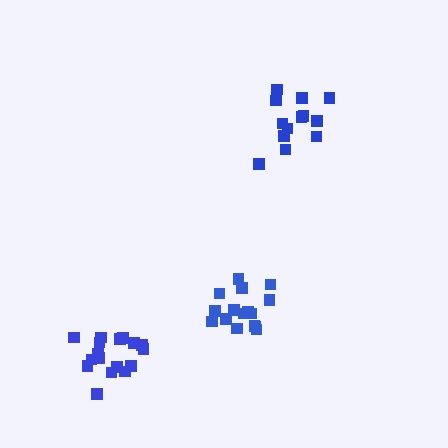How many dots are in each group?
Group 1: 16 dots, Group 2: 13 dots, Group 3: 17 dots (46 total).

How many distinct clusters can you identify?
There are 3 distinct clusters.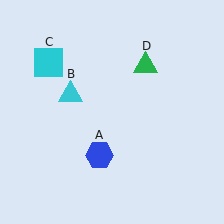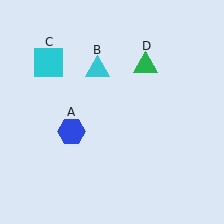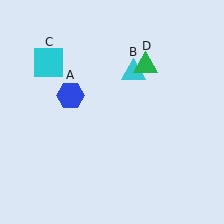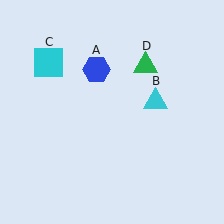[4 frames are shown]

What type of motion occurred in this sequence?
The blue hexagon (object A), cyan triangle (object B) rotated clockwise around the center of the scene.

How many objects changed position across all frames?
2 objects changed position: blue hexagon (object A), cyan triangle (object B).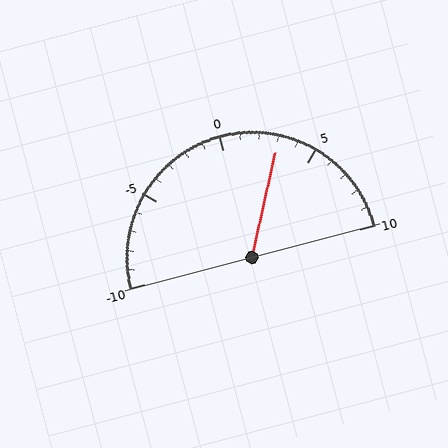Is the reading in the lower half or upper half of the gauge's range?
The reading is in the upper half of the range (-10 to 10).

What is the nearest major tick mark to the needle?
The nearest major tick mark is 5.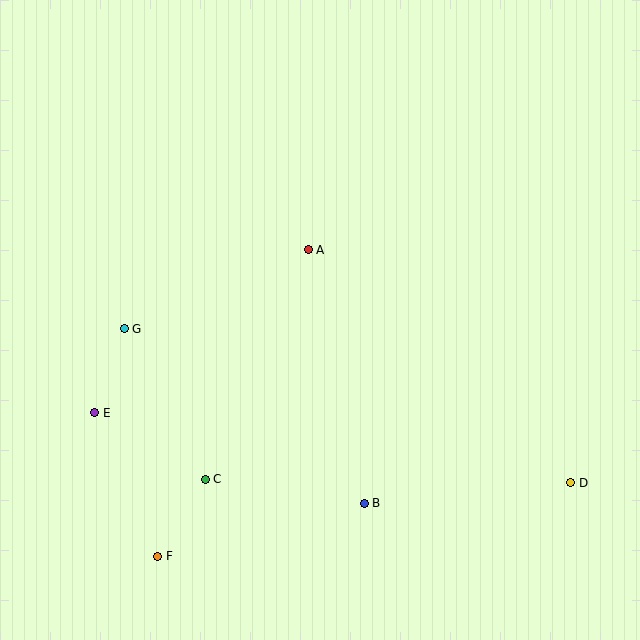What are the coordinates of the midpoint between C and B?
The midpoint between C and B is at (285, 491).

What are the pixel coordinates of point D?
Point D is at (571, 483).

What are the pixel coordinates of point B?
Point B is at (364, 503).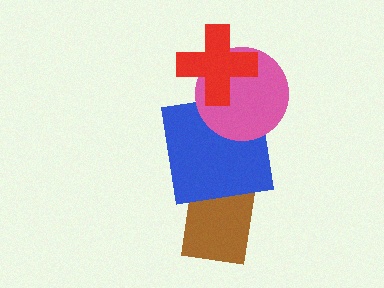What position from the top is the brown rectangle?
The brown rectangle is 4th from the top.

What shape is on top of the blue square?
The pink circle is on top of the blue square.